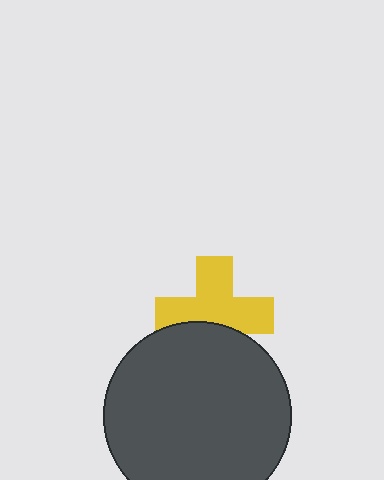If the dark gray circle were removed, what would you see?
You would see the complete yellow cross.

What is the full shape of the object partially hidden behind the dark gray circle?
The partially hidden object is a yellow cross.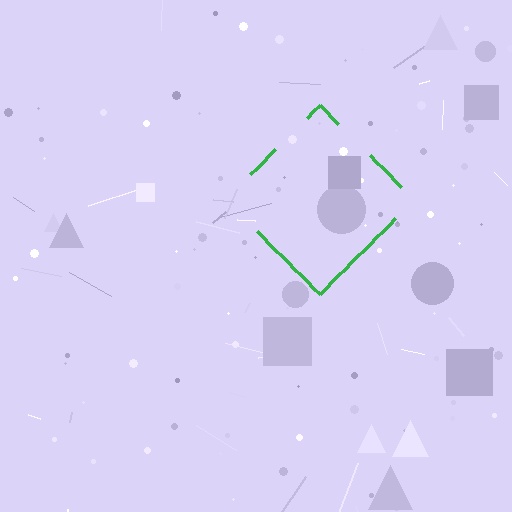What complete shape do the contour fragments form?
The contour fragments form a diamond.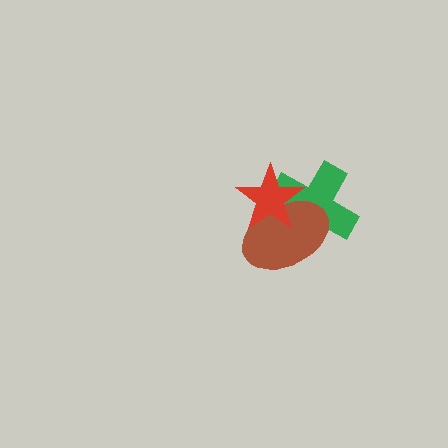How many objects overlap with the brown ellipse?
2 objects overlap with the brown ellipse.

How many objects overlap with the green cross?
2 objects overlap with the green cross.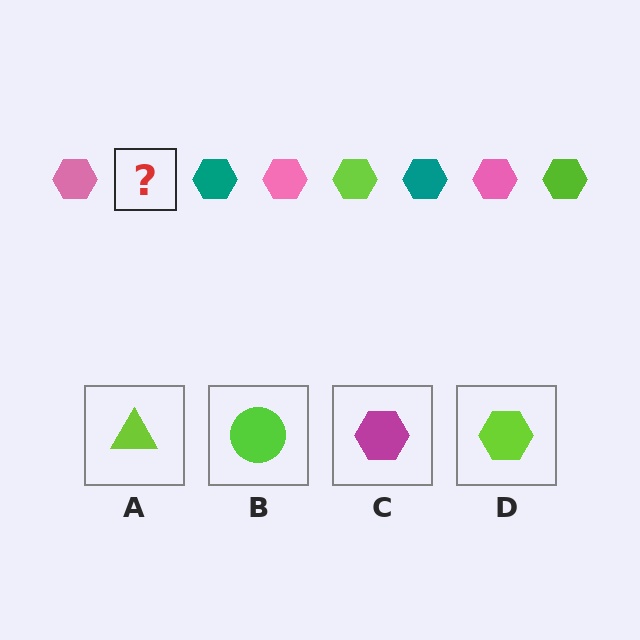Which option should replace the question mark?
Option D.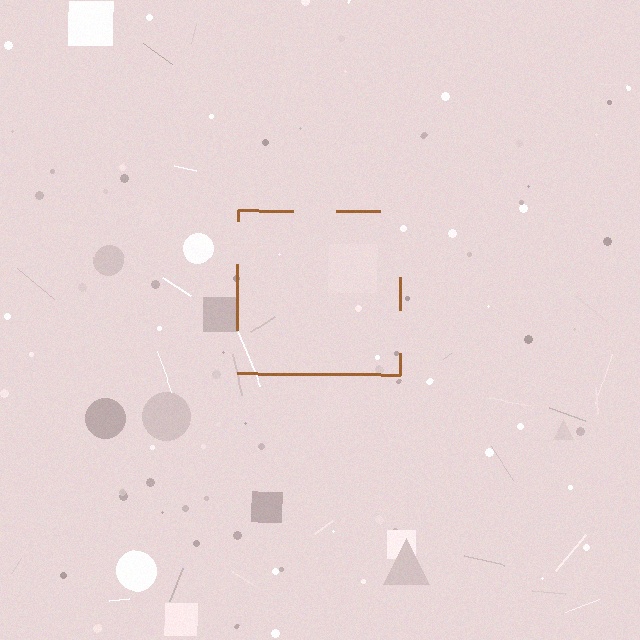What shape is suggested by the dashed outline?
The dashed outline suggests a square.